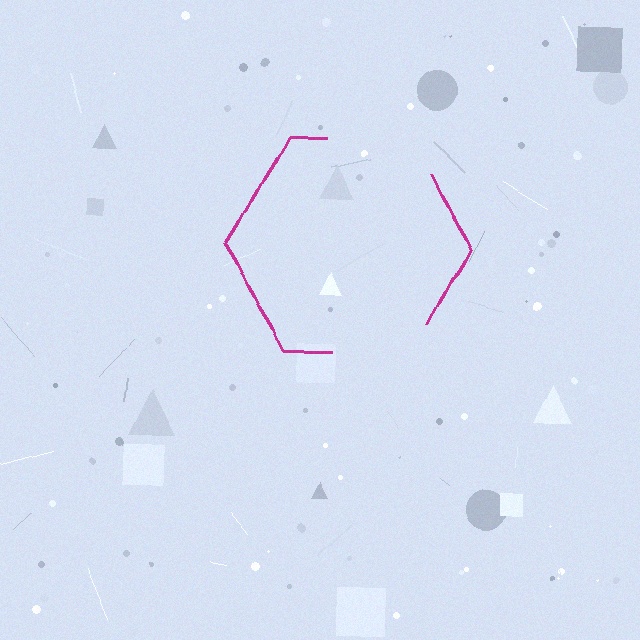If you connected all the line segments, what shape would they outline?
They would outline a hexagon.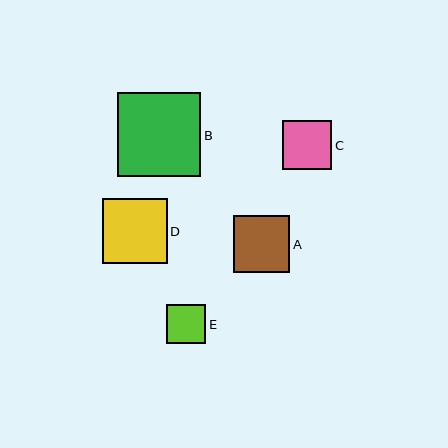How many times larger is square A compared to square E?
Square A is approximately 1.4 times the size of square E.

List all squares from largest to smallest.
From largest to smallest: B, D, A, C, E.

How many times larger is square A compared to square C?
Square A is approximately 1.2 times the size of square C.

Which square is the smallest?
Square E is the smallest with a size of approximately 39 pixels.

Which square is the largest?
Square B is the largest with a size of approximately 84 pixels.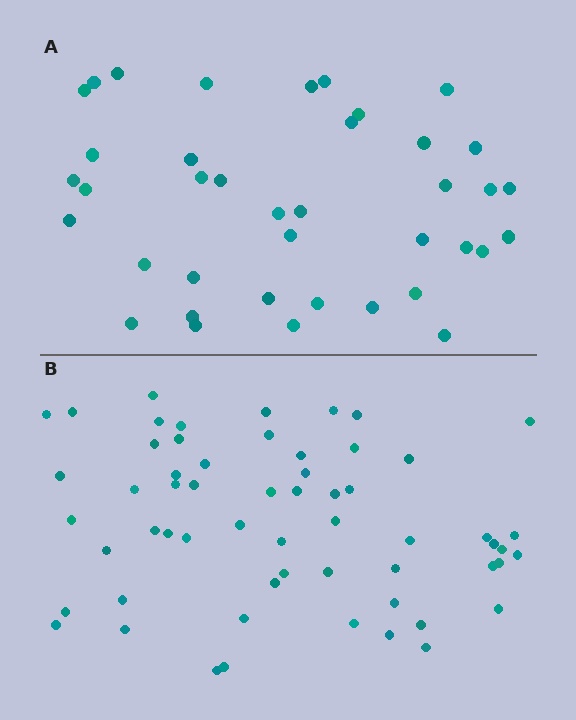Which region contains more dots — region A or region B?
Region B (the bottom region) has more dots.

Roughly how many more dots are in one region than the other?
Region B has approximately 20 more dots than region A.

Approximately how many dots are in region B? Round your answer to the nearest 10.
About 60 dots. (The exact count is 59, which rounds to 60.)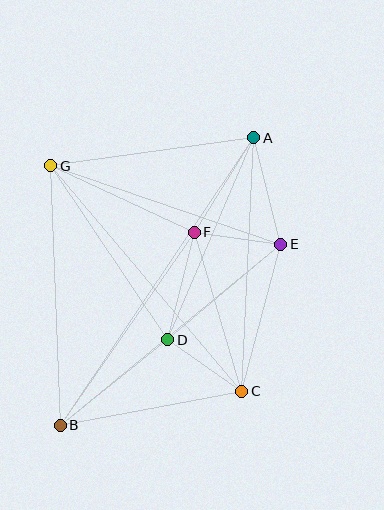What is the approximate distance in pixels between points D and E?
The distance between D and E is approximately 148 pixels.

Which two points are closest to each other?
Points E and F are closest to each other.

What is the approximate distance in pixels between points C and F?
The distance between C and F is approximately 166 pixels.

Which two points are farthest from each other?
Points A and B are farthest from each other.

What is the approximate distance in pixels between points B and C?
The distance between B and C is approximately 184 pixels.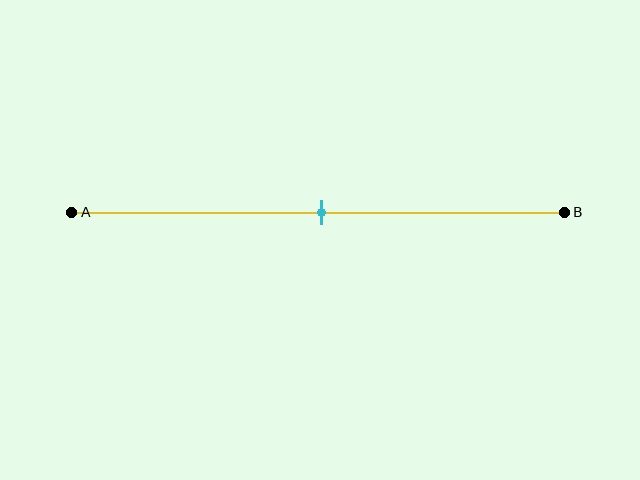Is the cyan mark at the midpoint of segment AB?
Yes, the mark is approximately at the midpoint.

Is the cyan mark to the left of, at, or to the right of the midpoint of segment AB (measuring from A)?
The cyan mark is approximately at the midpoint of segment AB.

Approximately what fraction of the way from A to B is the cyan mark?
The cyan mark is approximately 50% of the way from A to B.